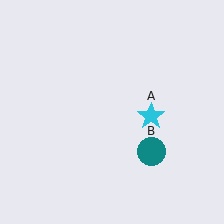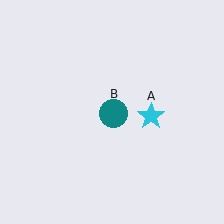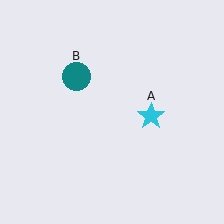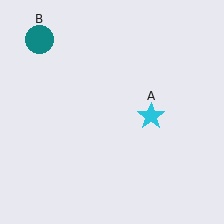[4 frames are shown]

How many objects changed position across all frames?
1 object changed position: teal circle (object B).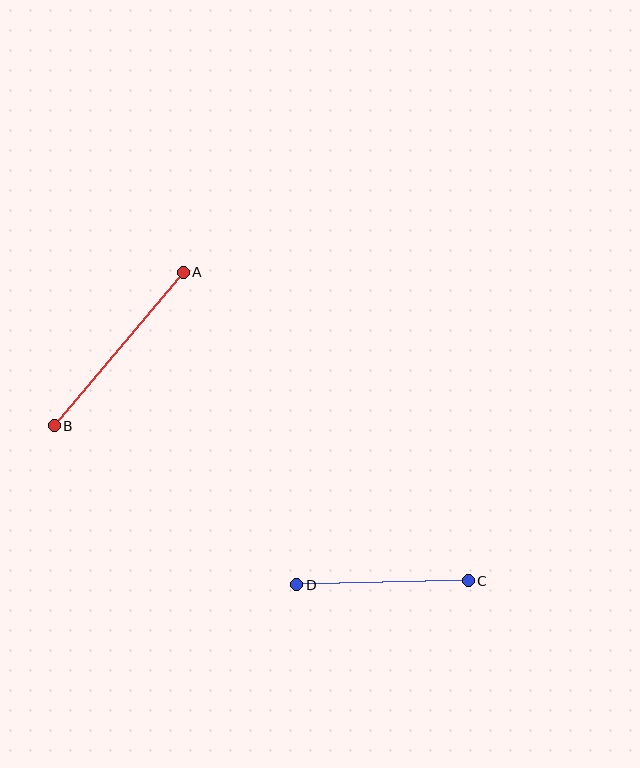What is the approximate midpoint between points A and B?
The midpoint is at approximately (119, 349) pixels.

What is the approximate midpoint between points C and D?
The midpoint is at approximately (383, 583) pixels.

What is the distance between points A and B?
The distance is approximately 201 pixels.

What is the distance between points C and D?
The distance is approximately 172 pixels.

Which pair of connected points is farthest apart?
Points A and B are farthest apart.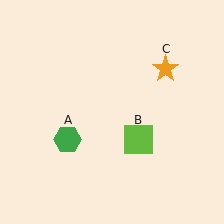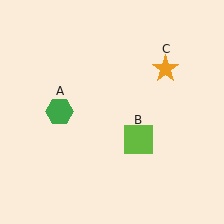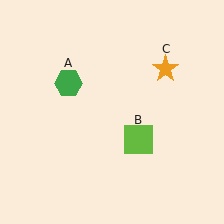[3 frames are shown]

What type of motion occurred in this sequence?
The green hexagon (object A) rotated clockwise around the center of the scene.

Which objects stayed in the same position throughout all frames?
Lime square (object B) and orange star (object C) remained stationary.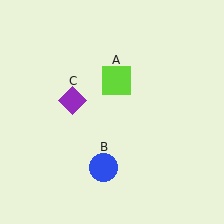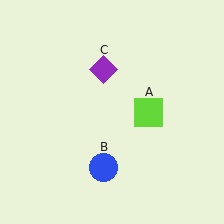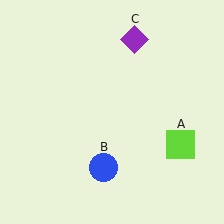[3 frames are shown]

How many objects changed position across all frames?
2 objects changed position: lime square (object A), purple diamond (object C).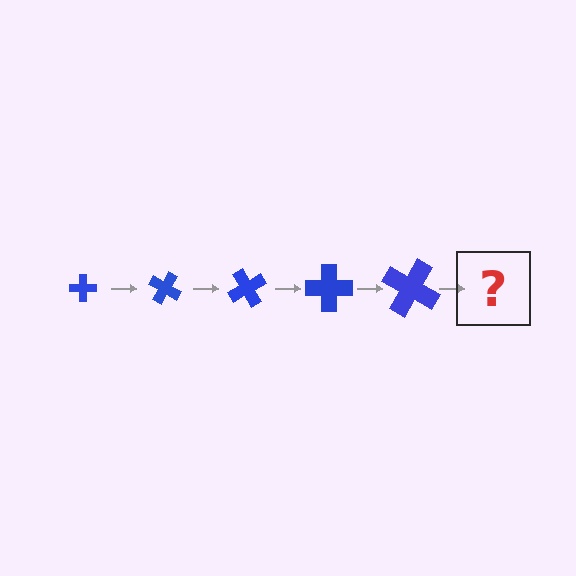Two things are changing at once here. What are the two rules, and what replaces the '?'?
The two rules are that the cross grows larger each step and it rotates 30 degrees each step. The '?' should be a cross, larger than the previous one and rotated 150 degrees from the start.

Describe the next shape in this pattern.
It should be a cross, larger than the previous one and rotated 150 degrees from the start.